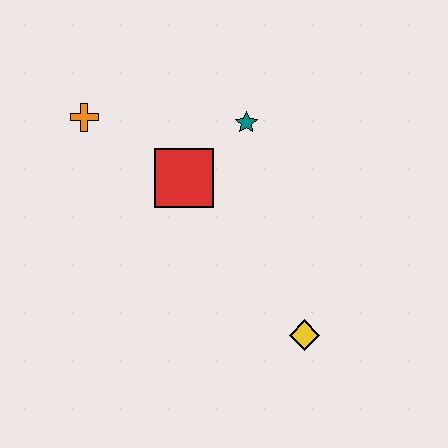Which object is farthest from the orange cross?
The yellow diamond is farthest from the orange cross.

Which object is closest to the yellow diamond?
The red square is closest to the yellow diamond.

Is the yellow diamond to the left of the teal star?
No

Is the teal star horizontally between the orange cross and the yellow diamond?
Yes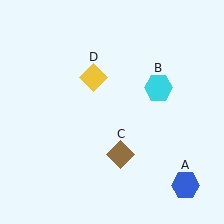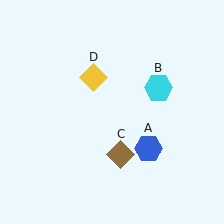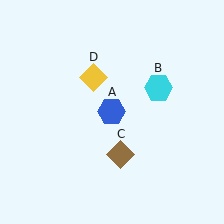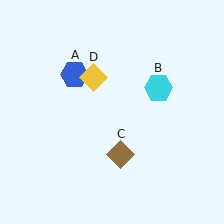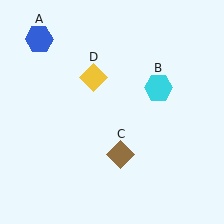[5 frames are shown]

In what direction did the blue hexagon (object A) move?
The blue hexagon (object A) moved up and to the left.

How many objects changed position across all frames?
1 object changed position: blue hexagon (object A).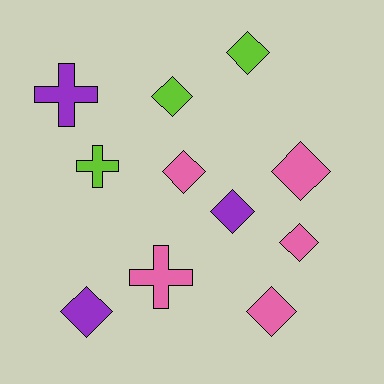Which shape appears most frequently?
Diamond, with 8 objects.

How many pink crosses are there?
There is 1 pink cross.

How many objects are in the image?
There are 11 objects.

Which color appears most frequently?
Pink, with 5 objects.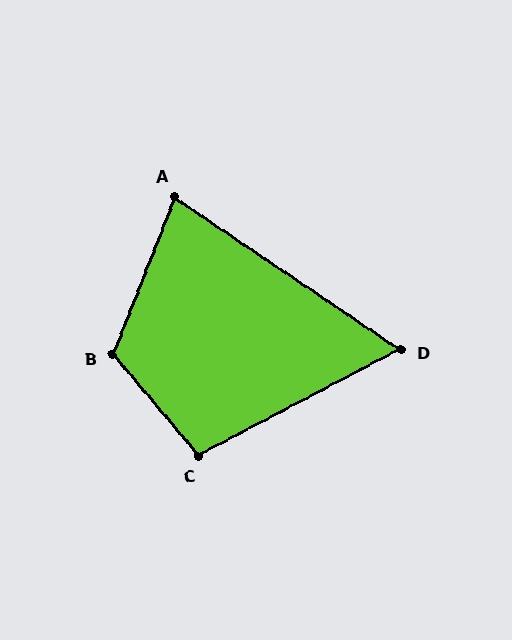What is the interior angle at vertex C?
Approximately 102 degrees (obtuse).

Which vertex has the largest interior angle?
B, at approximately 118 degrees.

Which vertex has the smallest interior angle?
D, at approximately 62 degrees.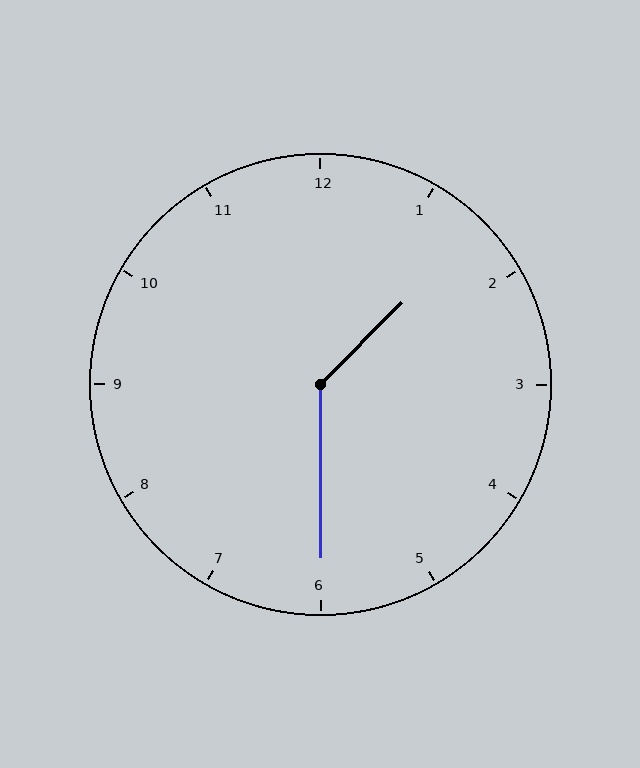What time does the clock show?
1:30.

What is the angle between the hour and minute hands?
Approximately 135 degrees.